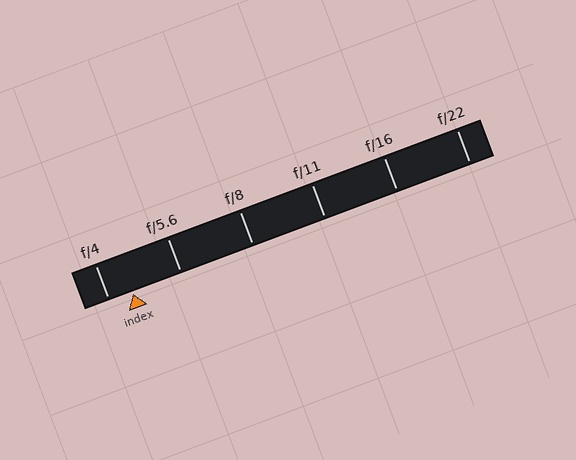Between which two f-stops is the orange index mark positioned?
The index mark is between f/4 and f/5.6.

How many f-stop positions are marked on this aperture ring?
There are 6 f-stop positions marked.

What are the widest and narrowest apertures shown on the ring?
The widest aperture shown is f/4 and the narrowest is f/22.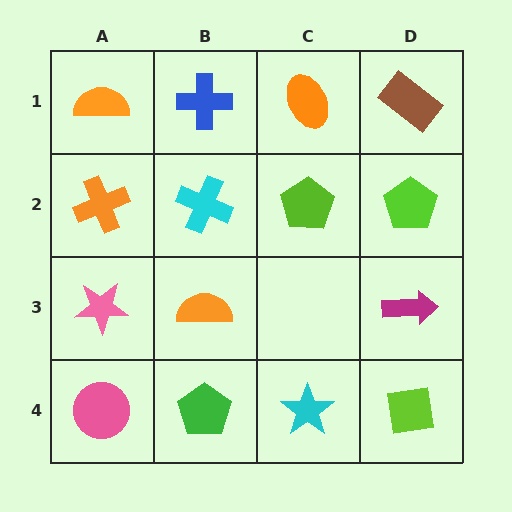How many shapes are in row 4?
4 shapes.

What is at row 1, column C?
An orange ellipse.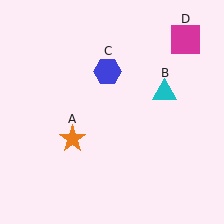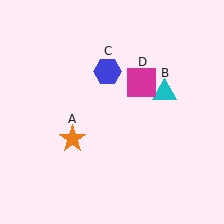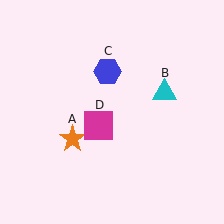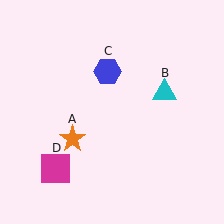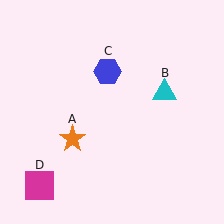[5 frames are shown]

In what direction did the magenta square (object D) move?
The magenta square (object D) moved down and to the left.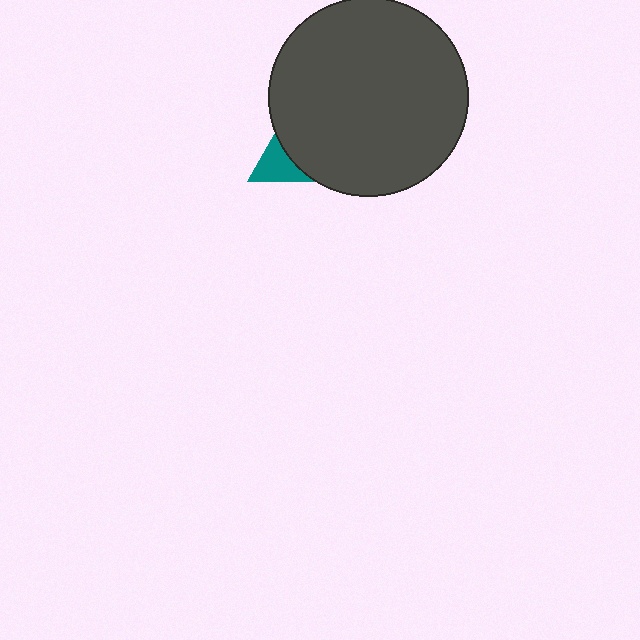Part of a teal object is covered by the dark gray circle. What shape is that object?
It is a triangle.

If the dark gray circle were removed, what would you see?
You would see the complete teal triangle.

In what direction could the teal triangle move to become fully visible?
The teal triangle could move left. That would shift it out from behind the dark gray circle entirely.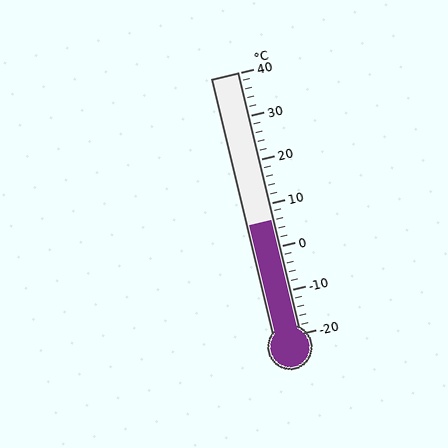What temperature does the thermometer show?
The thermometer shows approximately 6°C.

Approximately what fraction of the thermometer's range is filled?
The thermometer is filled to approximately 45% of its range.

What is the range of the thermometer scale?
The thermometer scale ranges from -20°C to 40°C.